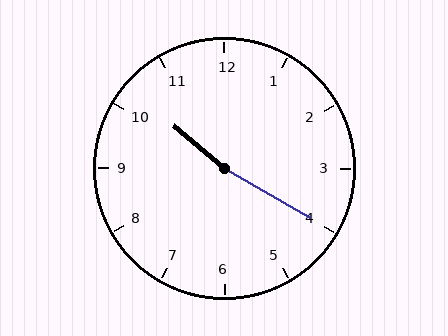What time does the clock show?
10:20.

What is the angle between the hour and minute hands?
Approximately 170 degrees.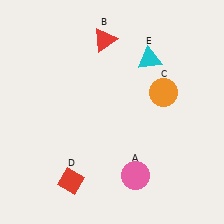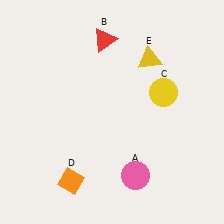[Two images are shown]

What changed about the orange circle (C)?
In Image 1, C is orange. In Image 2, it changed to yellow.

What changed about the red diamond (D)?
In Image 1, D is red. In Image 2, it changed to orange.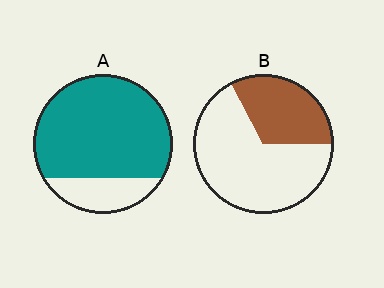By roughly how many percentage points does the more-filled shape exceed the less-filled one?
By roughly 45 percentage points (A over B).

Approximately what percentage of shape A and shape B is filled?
A is approximately 80% and B is approximately 35%.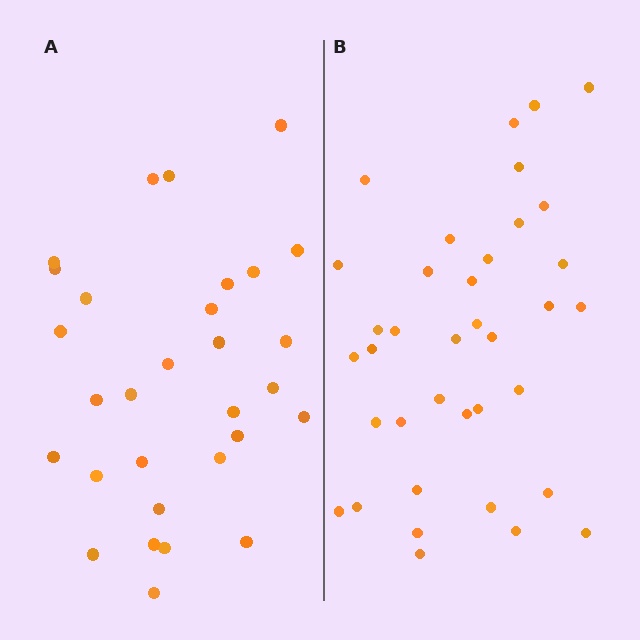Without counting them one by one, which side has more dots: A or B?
Region B (the right region) has more dots.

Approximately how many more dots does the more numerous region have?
Region B has roughly 8 or so more dots than region A.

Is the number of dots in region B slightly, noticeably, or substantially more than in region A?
Region B has only slightly more — the two regions are fairly close. The ratio is roughly 1.2 to 1.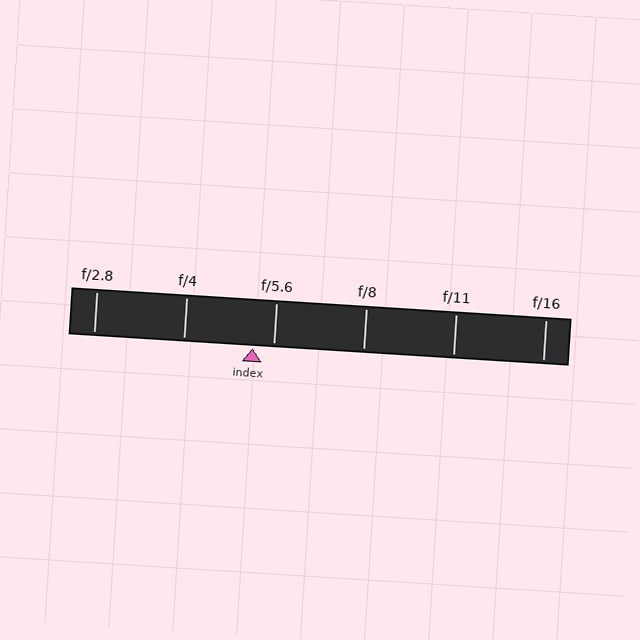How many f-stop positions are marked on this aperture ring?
There are 6 f-stop positions marked.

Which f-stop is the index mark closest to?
The index mark is closest to f/5.6.